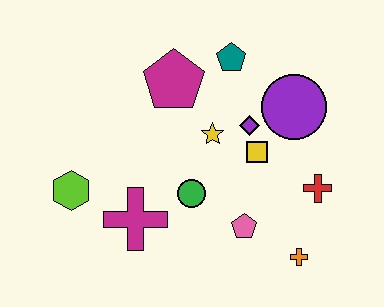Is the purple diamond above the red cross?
Yes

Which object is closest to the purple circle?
The purple diamond is closest to the purple circle.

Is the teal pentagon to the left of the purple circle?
Yes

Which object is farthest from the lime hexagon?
The red cross is farthest from the lime hexagon.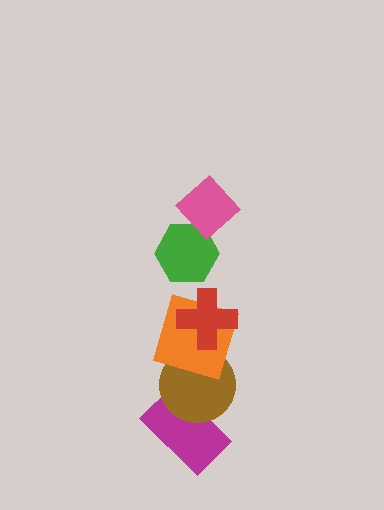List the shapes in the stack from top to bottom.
From top to bottom: the pink diamond, the green hexagon, the red cross, the orange square, the brown circle, the magenta rectangle.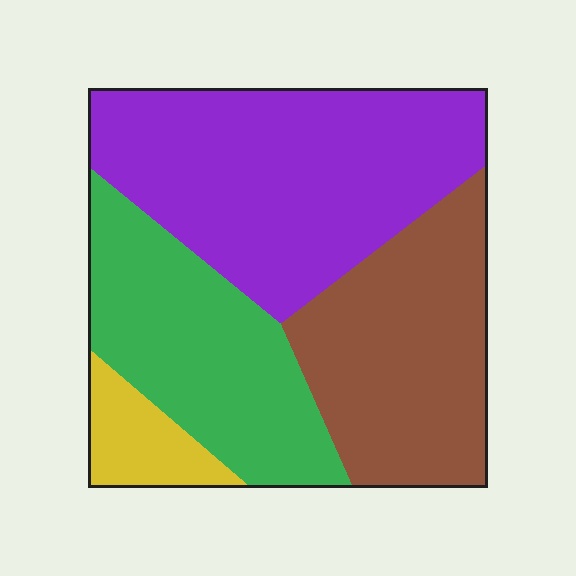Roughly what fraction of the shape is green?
Green covers around 25% of the shape.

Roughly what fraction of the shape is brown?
Brown takes up between a quarter and a half of the shape.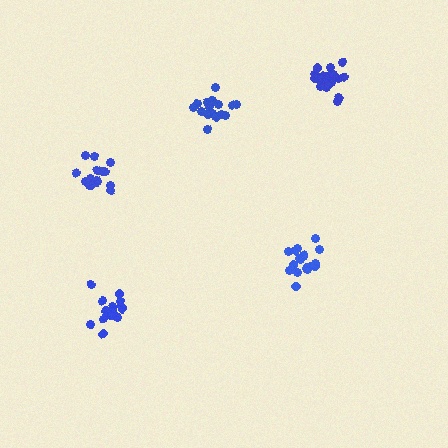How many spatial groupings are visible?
There are 5 spatial groupings.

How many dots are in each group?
Group 1: 19 dots, Group 2: 15 dots, Group 3: 19 dots, Group 4: 15 dots, Group 5: 20 dots (88 total).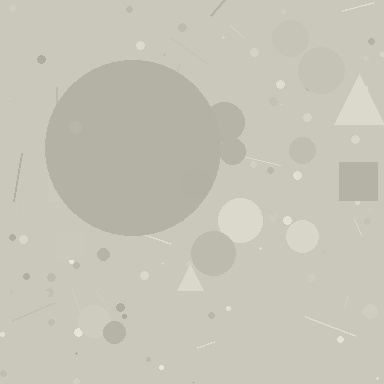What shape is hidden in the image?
A circle is hidden in the image.